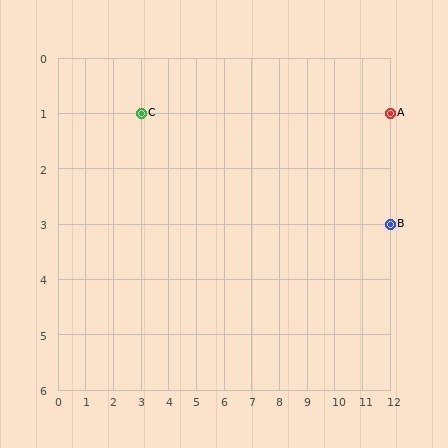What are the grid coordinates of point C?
Point C is at grid coordinates (3, 1).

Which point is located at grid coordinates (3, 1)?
Point C is at (3, 1).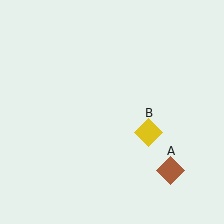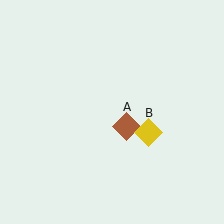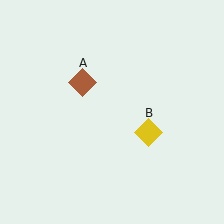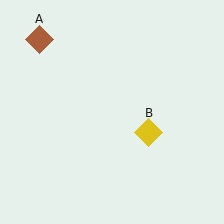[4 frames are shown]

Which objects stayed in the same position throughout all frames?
Yellow diamond (object B) remained stationary.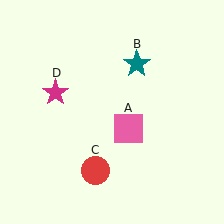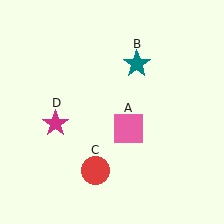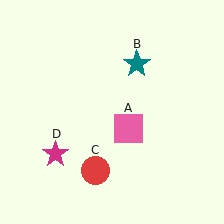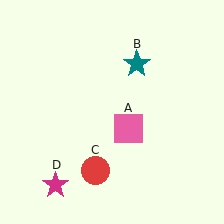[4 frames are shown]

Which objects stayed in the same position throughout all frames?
Pink square (object A) and teal star (object B) and red circle (object C) remained stationary.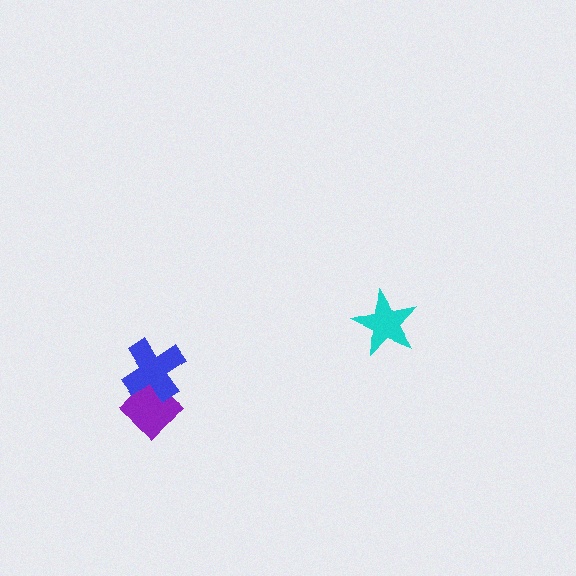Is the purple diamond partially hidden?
Yes, it is partially covered by another shape.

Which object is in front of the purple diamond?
The blue cross is in front of the purple diamond.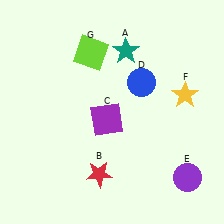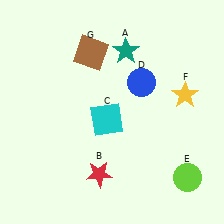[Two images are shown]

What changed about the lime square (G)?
In Image 1, G is lime. In Image 2, it changed to brown.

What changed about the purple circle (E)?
In Image 1, E is purple. In Image 2, it changed to lime.